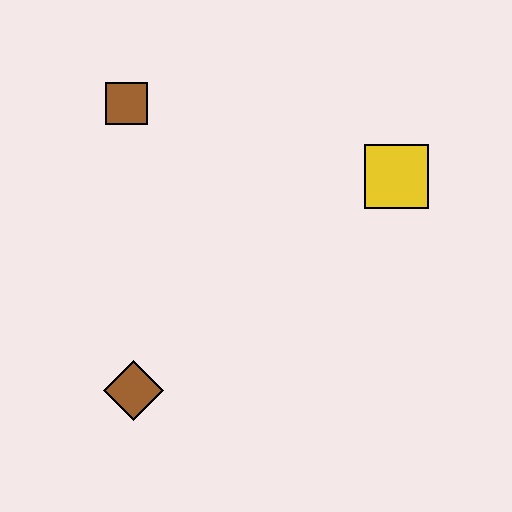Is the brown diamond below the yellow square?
Yes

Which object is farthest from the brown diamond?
The yellow square is farthest from the brown diamond.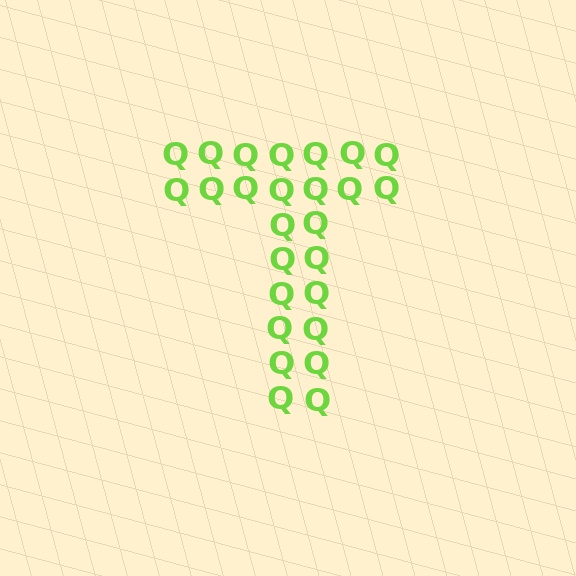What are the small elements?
The small elements are letter Q's.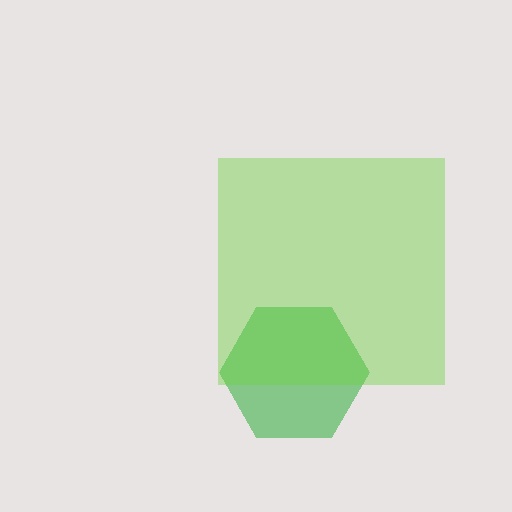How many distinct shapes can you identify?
There are 2 distinct shapes: a green hexagon, a lime square.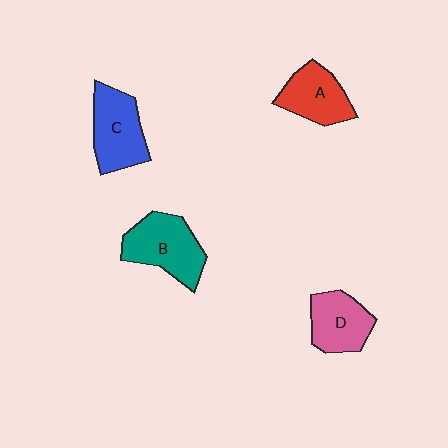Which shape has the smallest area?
Shape A (red).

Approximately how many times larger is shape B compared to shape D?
Approximately 1.3 times.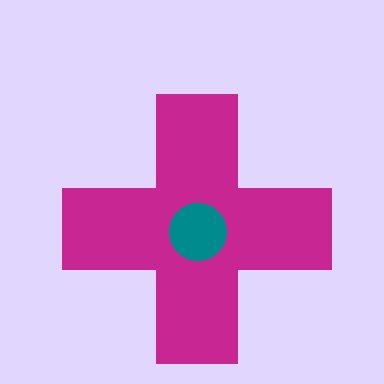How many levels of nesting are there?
2.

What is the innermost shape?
The teal circle.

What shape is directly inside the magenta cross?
The teal circle.